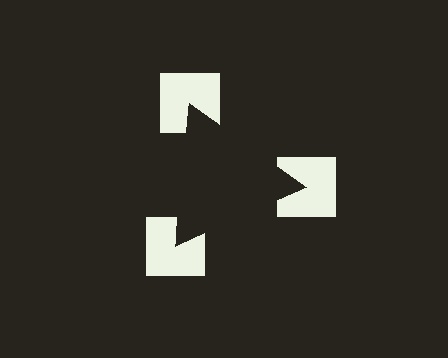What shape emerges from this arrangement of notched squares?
An illusory triangle — its edges are inferred from the aligned wedge cuts in the notched squares, not physically drawn.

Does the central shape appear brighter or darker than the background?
It typically appears slightly darker than the background, even though no actual brightness change is drawn.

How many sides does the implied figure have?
3 sides.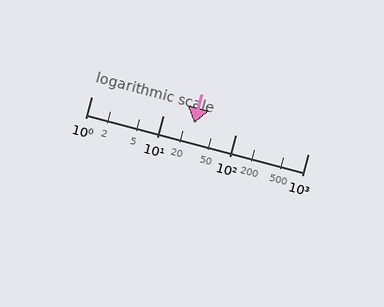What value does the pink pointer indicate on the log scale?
The pointer indicates approximately 27.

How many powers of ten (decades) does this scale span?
The scale spans 3 decades, from 1 to 1000.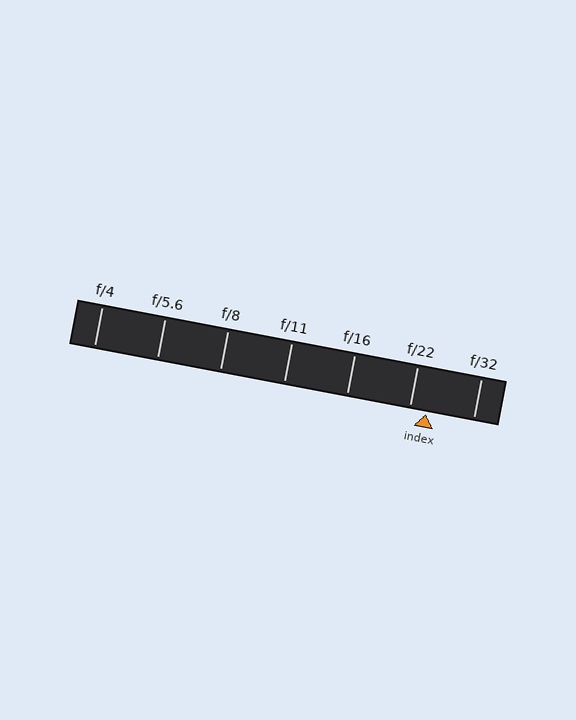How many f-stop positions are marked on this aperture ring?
There are 7 f-stop positions marked.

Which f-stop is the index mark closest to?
The index mark is closest to f/22.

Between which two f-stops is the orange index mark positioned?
The index mark is between f/22 and f/32.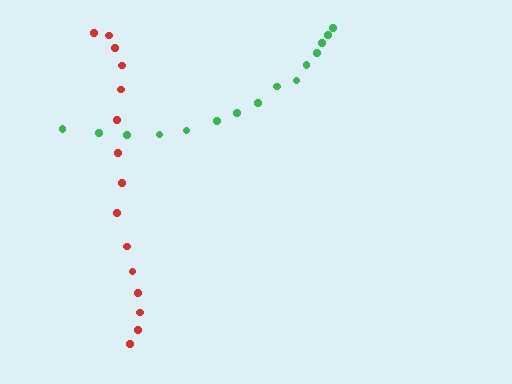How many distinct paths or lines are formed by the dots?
There are 2 distinct paths.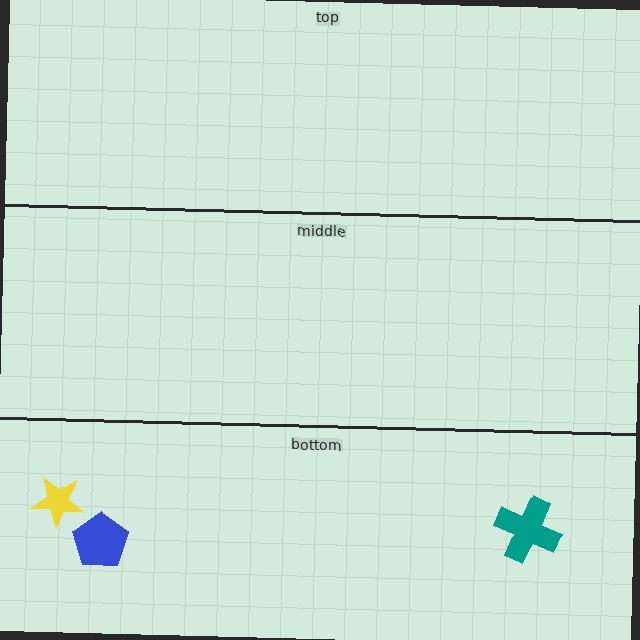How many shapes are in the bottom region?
3.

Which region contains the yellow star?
The bottom region.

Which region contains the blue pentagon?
The bottom region.